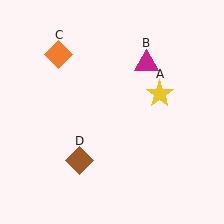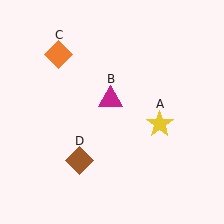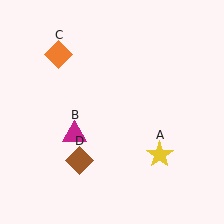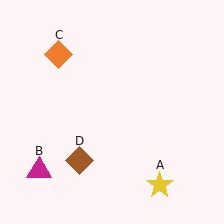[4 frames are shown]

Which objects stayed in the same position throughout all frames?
Orange diamond (object C) and brown diamond (object D) remained stationary.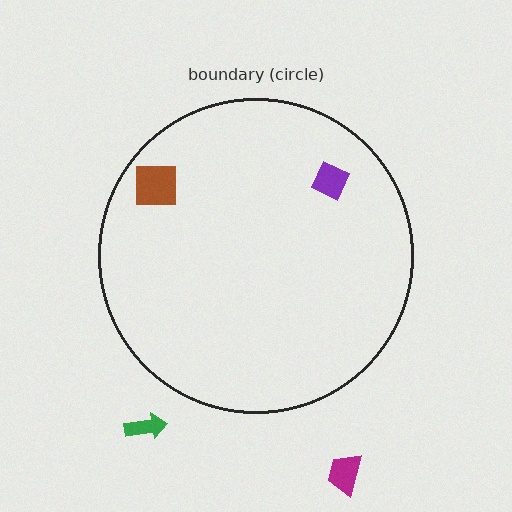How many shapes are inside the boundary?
2 inside, 2 outside.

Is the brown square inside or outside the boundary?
Inside.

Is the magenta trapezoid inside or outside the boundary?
Outside.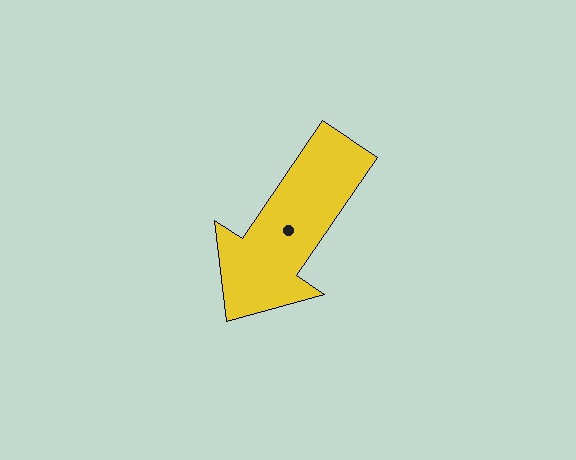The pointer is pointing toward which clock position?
Roughly 7 o'clock.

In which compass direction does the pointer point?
Southwest.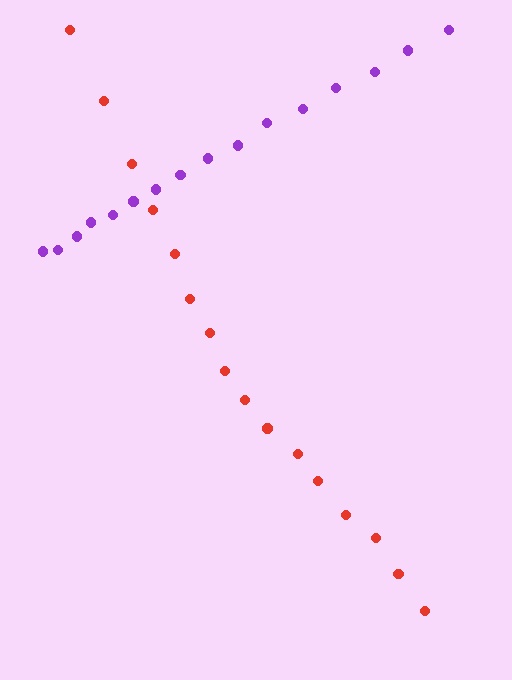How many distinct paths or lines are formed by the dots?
There are 2 distinct paths.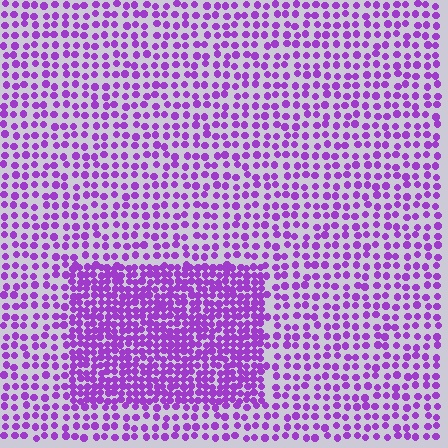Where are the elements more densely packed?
The elements are more densely packed inside the rectangle boundary.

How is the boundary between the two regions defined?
The boundary is defined by a change in element density (approximately 2.1x ratio). All elements are the same color, size, and shape.